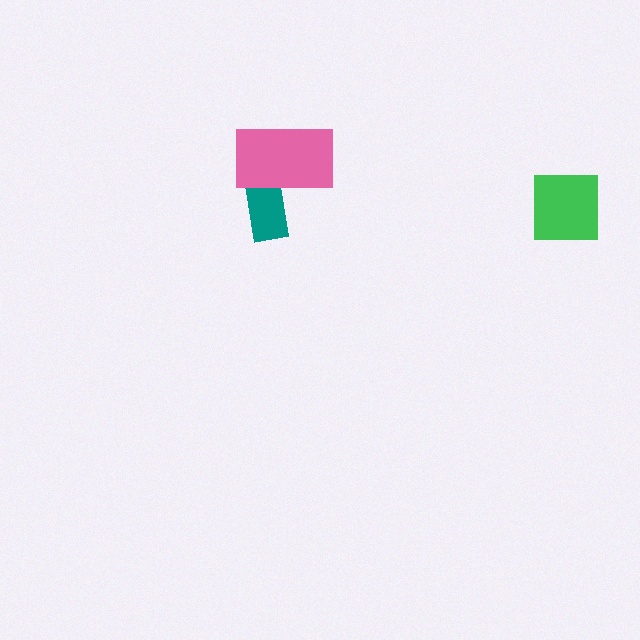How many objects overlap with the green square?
0 objects overlap with the green square.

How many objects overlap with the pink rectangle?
1 object overlaps with the pink rectangle.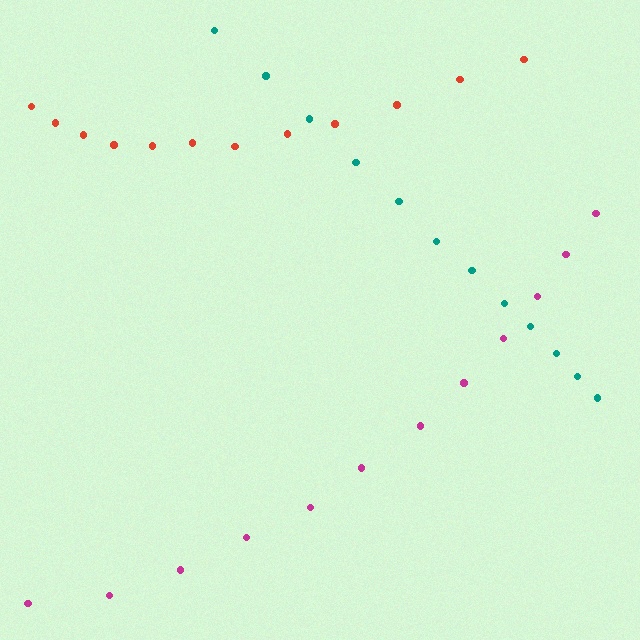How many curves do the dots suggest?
There are 3 distinct paths.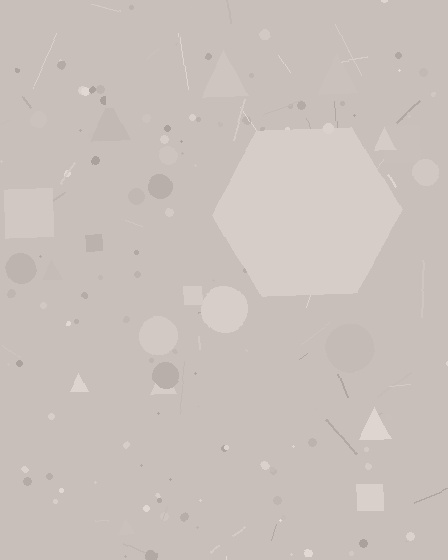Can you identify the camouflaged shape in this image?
The camouflaged shape is a hexagon.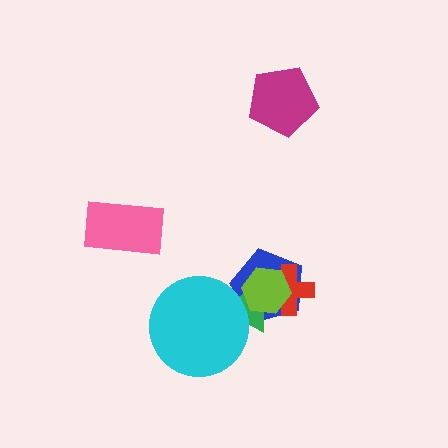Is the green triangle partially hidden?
Yes, it is partially covered by another shape.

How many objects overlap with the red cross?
3 objects overlap with the red cross.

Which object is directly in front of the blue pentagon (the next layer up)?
The red cross is directly in front of the blue pentagon.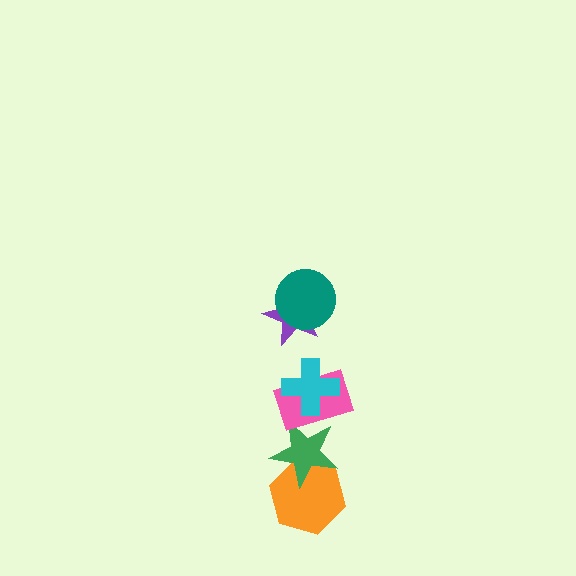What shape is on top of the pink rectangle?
The cyan cross is on top of the pink rectangle.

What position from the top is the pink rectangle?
The pink rectangle is 4th from the top.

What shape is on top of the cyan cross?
The purple star is on top of the cyan cross.